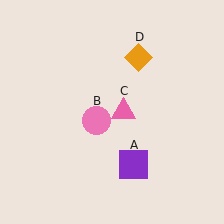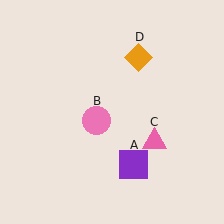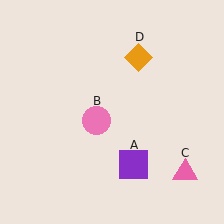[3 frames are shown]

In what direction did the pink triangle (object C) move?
The pink triangle (object C) moved down and to the right.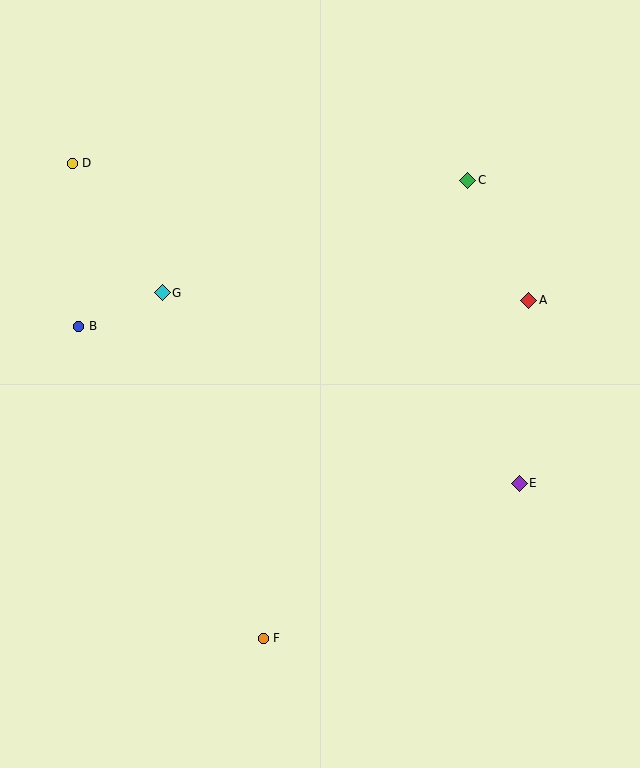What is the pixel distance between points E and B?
The distance between E and B is 468 pixels.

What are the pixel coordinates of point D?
Point D is at (72, 163).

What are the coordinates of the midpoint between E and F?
The midpoint between E and F is at (391, 561).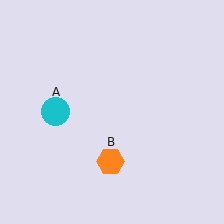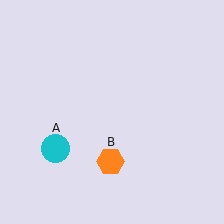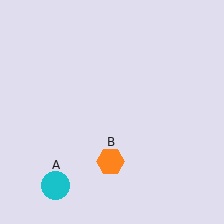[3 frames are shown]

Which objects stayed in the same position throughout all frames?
Orange hexagon (object B) remained stationary.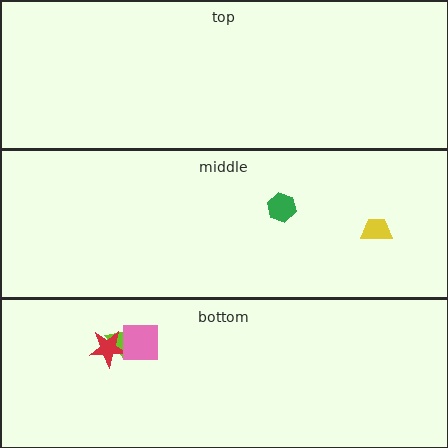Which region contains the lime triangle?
The bottom region.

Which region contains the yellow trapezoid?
The middle region.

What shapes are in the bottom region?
The lime triangle, the red star, the pink square.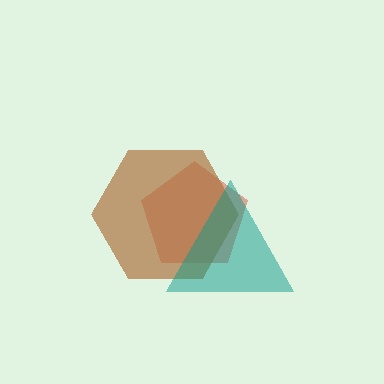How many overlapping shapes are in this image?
There are 3 overlapping shapes in the image.